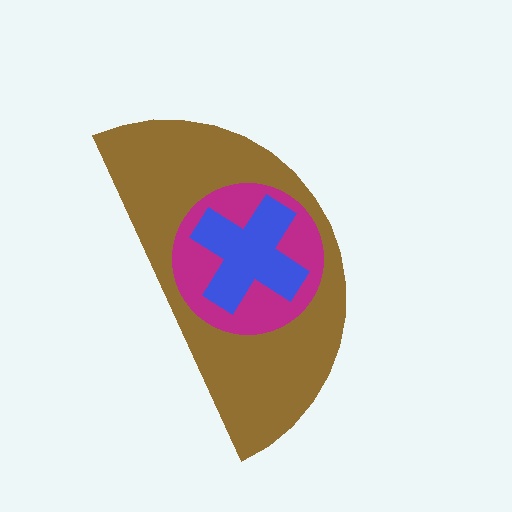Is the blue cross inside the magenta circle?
Yes.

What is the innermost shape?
The blue cross.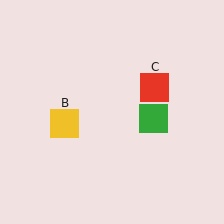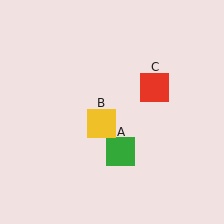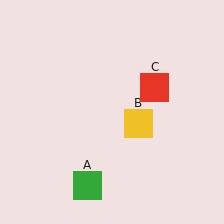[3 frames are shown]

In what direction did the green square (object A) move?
The green square (object A) moved down and to the left.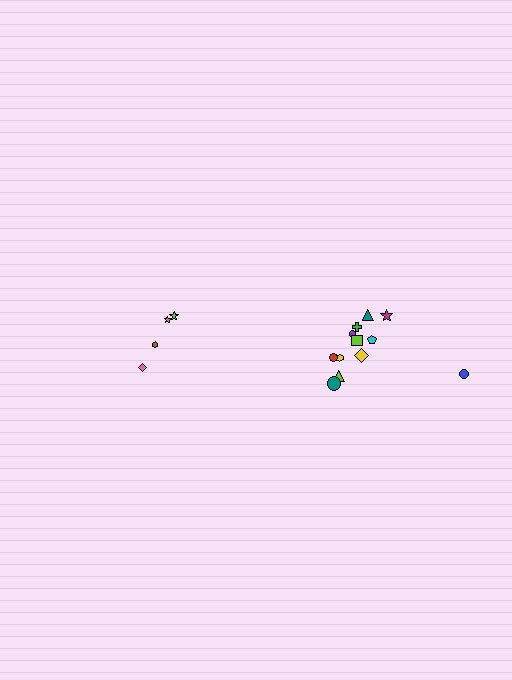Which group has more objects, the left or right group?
The right group.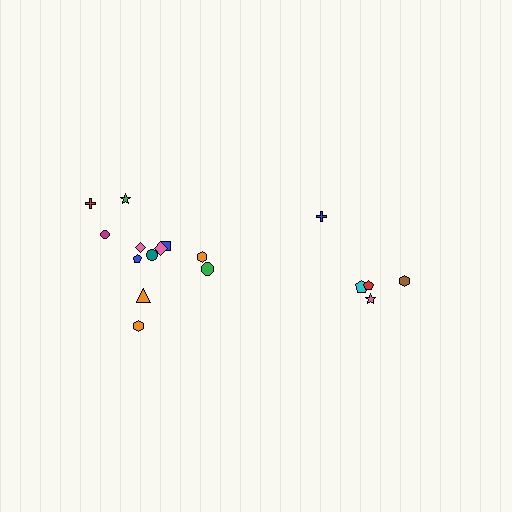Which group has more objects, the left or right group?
The left group.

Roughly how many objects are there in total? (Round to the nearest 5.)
Roughly 15 objects in total.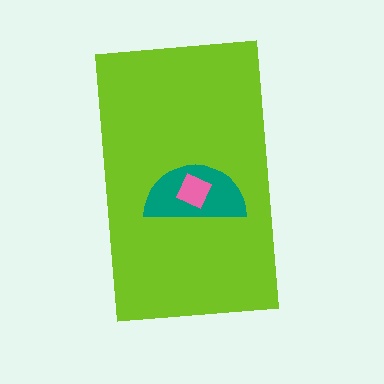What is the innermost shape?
The pink diamond.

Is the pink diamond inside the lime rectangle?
Yes.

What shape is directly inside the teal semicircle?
The pink diamond.